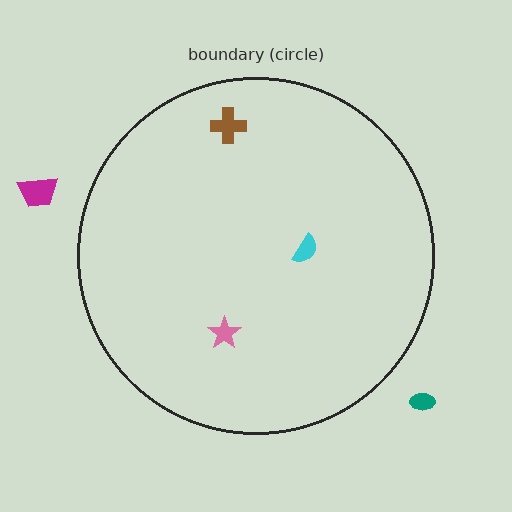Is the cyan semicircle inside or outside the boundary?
Inside.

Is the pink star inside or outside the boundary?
Inside.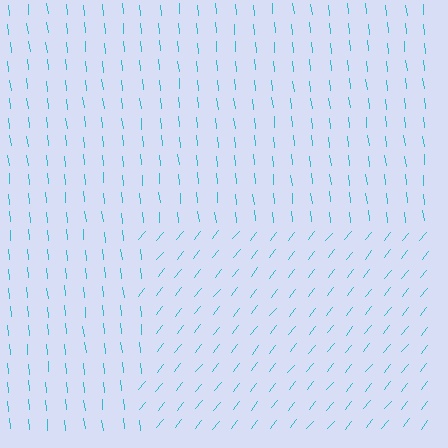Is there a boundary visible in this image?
Yes, there is a texture boundary formed by a change in line orientation.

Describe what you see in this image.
The image is filled with small cyan line segments. A rectangle region in the image has lines oriented differently from the surrounding lines, creating a visible texture boundary.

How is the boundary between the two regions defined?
The boundary is defined purely by a change in line orientation (approximately 45 degrees difference). All lines are the same color and thickness.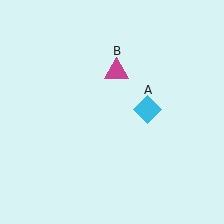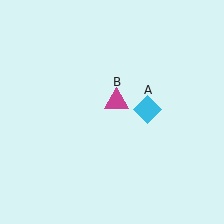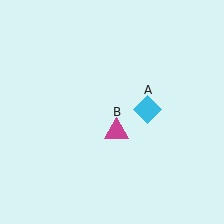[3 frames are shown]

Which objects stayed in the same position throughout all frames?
Cyan diamond (object A) remained stationary.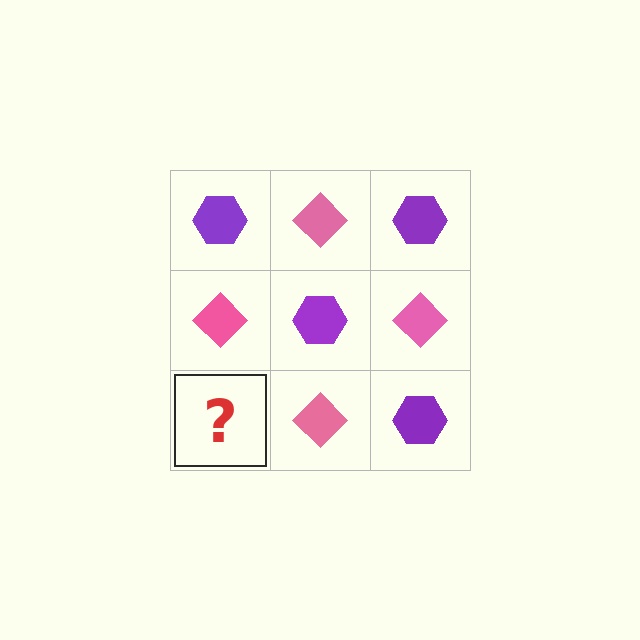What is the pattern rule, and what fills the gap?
The rule is that it alternates purple hexagon and pink diamond in a checkerboard pattern. The gap should be filled with a purple hexagon.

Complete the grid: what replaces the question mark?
The question mark should be replaced with a purple hexagon.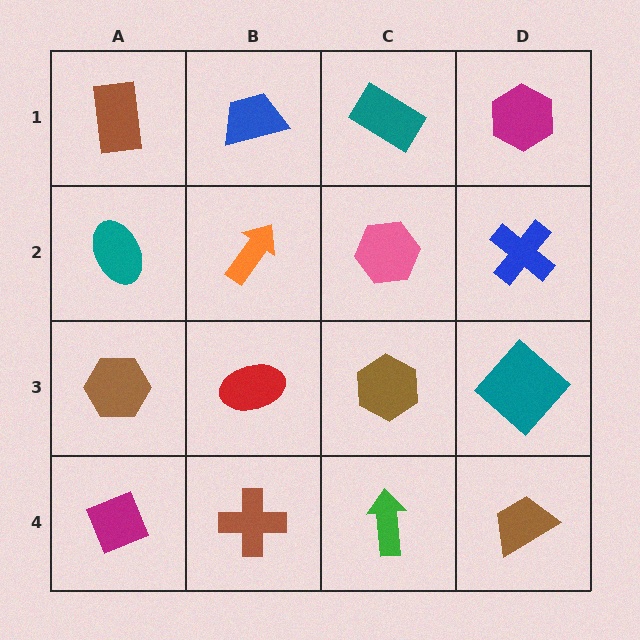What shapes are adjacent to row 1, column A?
A teal ellipse (row 2, column A), a blue trapezoid (row 1, column B).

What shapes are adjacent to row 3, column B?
An orange arrow (row 2, column B), a brown cross (row 4, column B), a brown hexagon (row 3, column A), a brown hexagon (row 3, column C).